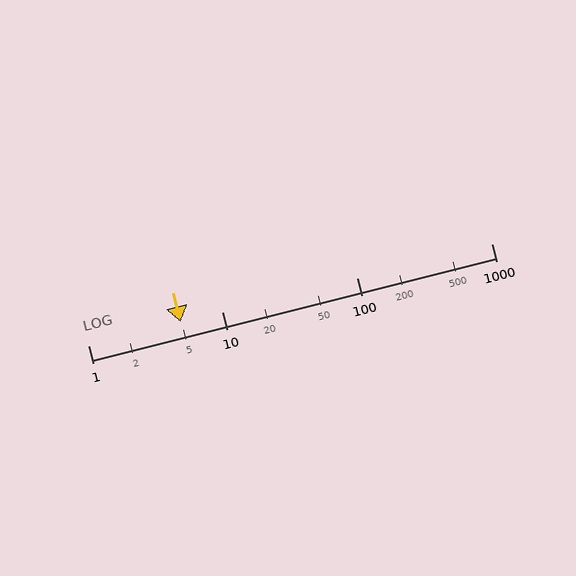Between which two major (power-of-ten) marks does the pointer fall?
The pointer is between 1 and 10.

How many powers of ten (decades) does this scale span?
The scale spans 3 decades, from 1 to 1000.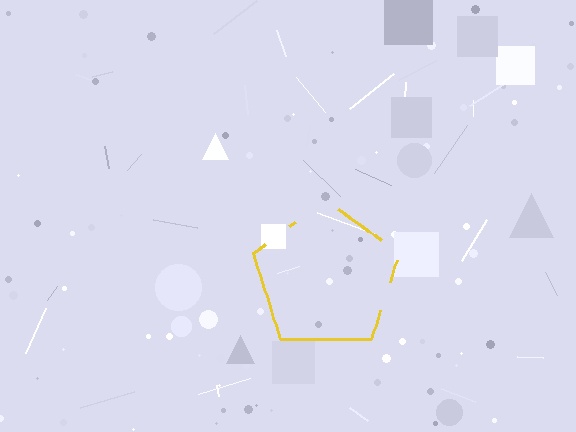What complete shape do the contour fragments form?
The contour fragments form a pentagon.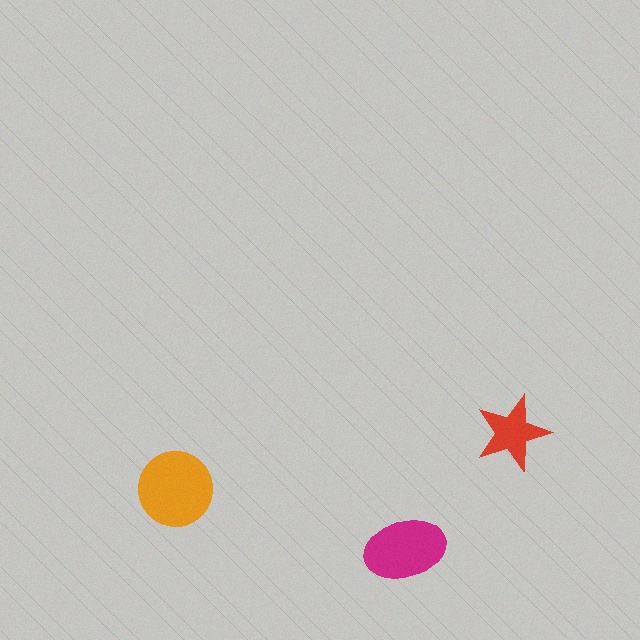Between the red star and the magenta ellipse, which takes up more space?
The magenta ellipse.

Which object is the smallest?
The red star.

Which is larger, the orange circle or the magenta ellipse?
The orange circle.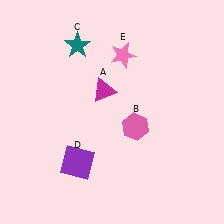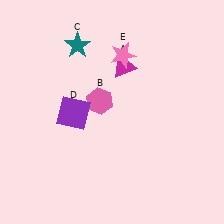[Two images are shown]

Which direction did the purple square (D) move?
The purple square (D) moved up.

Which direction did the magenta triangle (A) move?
The magenta triangle (A) moved up.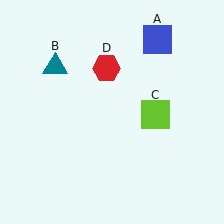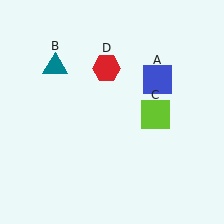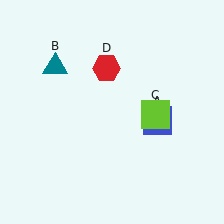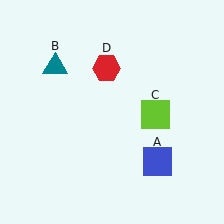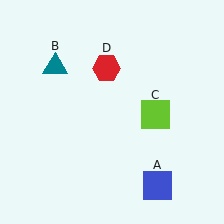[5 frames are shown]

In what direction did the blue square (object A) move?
The blue square (object A) moved down.